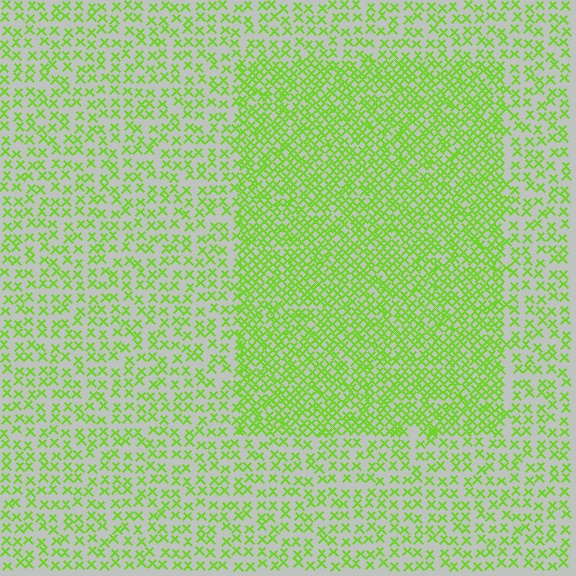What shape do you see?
I see a rectangle.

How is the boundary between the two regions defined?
The boundary is defined by a change in element density (approximately 2.0x ratio). All elements are the same color, size, and shape.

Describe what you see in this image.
The image contains small lime elements arranged at two different densities. A rectangle-shaped region is visible where the elements are more densely packed than the surrounding area.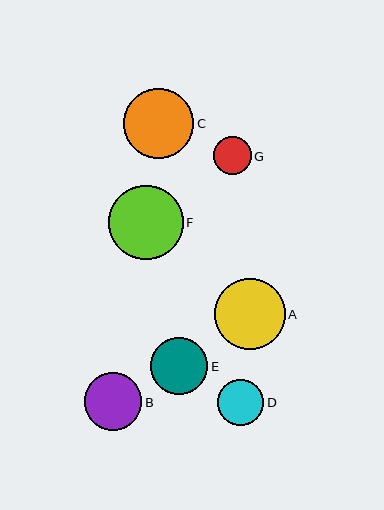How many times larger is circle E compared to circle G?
Circle E is approximately 1.5 times the size of circle G.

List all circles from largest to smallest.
From largest to smallest: F, A, C, B, E, D, G.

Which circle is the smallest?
Circle G is the smallest with a size of approximately 38 pixels.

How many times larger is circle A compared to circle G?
Circle A is approximately 1.9 times the size of circle G.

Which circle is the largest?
Circle F is the largest with a size of approximately 74 pixels.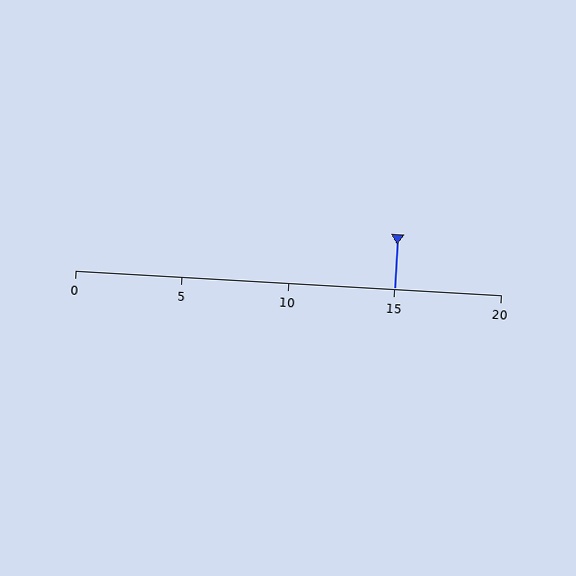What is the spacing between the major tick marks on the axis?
The major ticks are spaced 5 apart.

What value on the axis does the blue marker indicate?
The marker indicates approximately 15.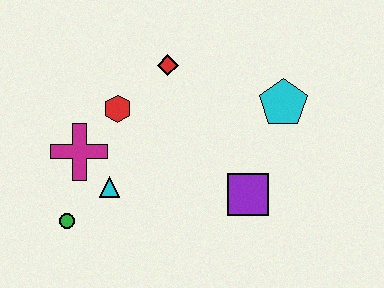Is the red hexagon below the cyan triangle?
No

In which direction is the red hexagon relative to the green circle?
The red hexagon is above the green circle.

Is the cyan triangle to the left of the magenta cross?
No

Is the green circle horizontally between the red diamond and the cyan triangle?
No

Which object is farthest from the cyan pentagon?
The green circle is farthest from the cyan pentagon.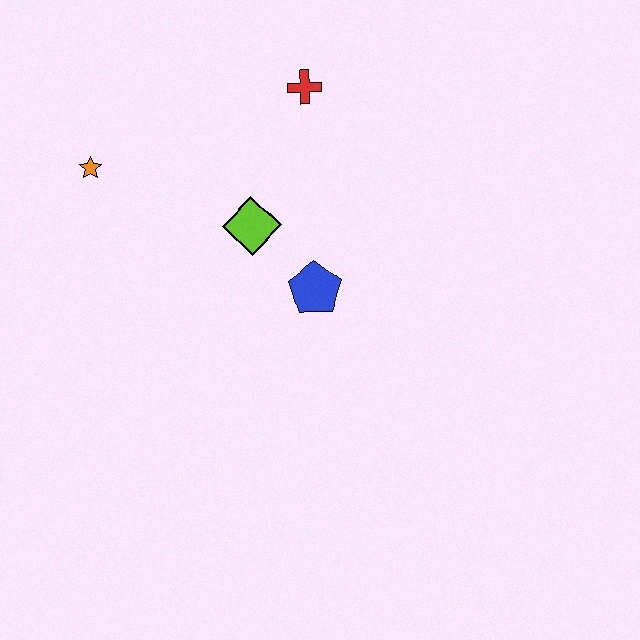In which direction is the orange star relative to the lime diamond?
The orange star is to the left of the lime diamond.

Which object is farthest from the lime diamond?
The orange star is farthest from the lime diamond.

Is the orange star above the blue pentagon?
Yes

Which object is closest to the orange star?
The lime diamond is closest to the orange star.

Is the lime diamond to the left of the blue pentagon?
Yes